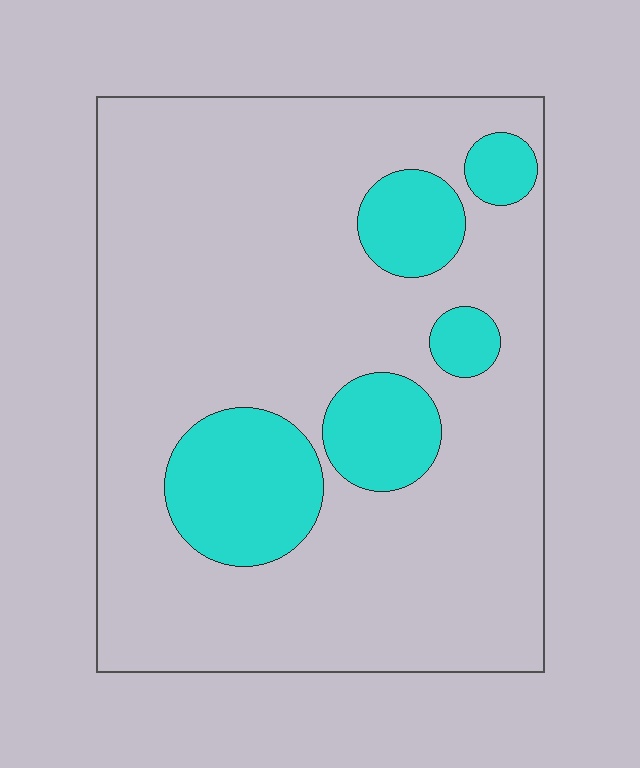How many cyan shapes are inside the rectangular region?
5.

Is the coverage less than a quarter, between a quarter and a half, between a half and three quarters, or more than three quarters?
Less than a quarter.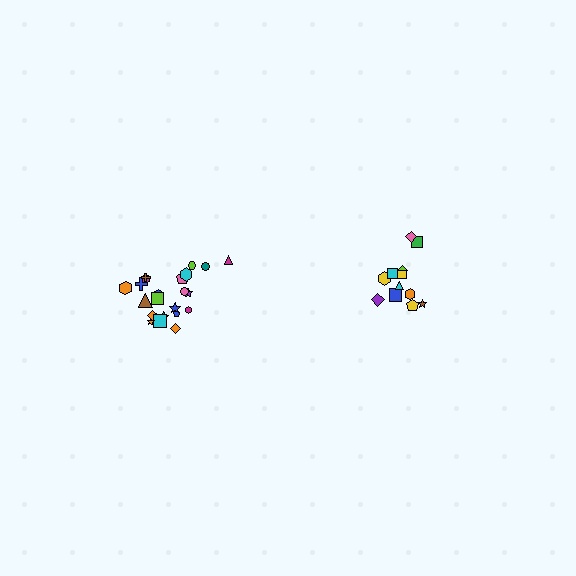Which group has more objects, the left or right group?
The left group.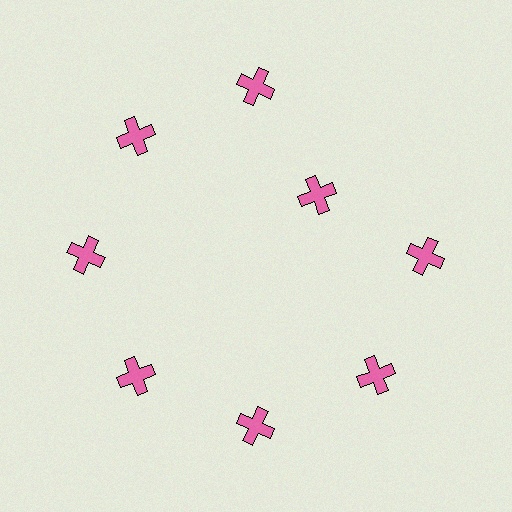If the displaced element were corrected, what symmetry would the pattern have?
It would have 8-fold rotational symmetry — the pattern would map onto itself every 45 degrees.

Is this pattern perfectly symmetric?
No. The 8 pink crosses are arranged in a ring, but one element near the 2 o'clock position is pulled inward toward the center, breaking the 8-fold rotational symmetry.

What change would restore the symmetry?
The symmetry would be restored by moving it outward, back onto the ring so that all 8 crosses sit at equal angles and equal distance from the center.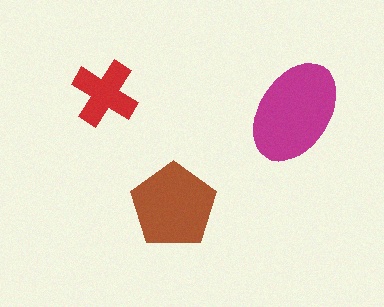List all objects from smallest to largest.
The red cross, the brown pentagon, the magenta ellipse.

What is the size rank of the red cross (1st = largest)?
3rd.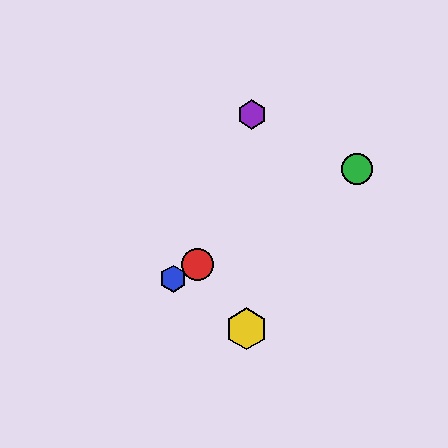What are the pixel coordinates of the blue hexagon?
The blue hexagon is at (173, 279).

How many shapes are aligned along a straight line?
3 shapes (the red circle, the blue hexagon, the green circle) are aligned along a straight line.